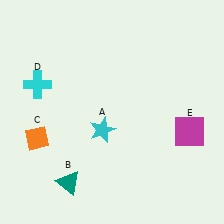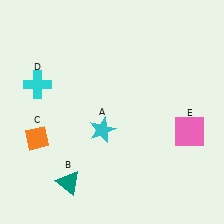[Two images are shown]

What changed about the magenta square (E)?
In Image 1, E is magenta. In Image 2, it changed to pink.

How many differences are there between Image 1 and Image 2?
There is 1 difference between the two images.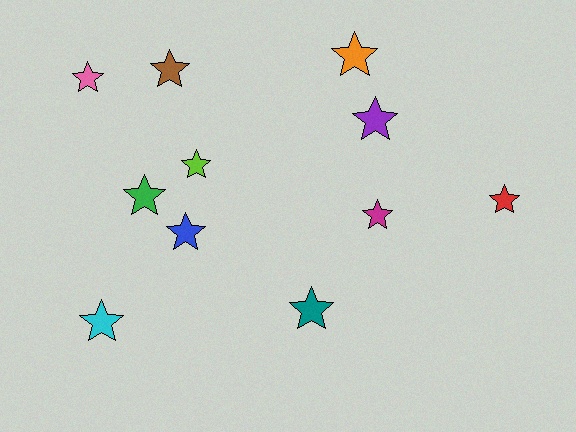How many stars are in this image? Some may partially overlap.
There are 11 stars.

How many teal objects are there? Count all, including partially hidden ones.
There is 1 teal object.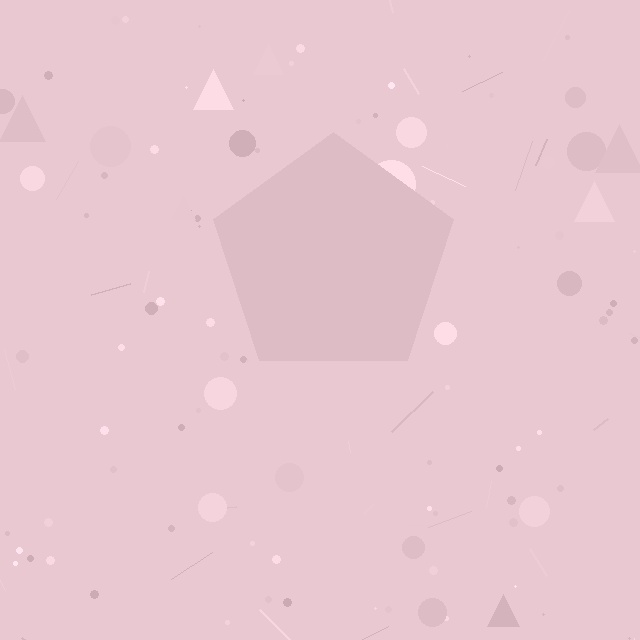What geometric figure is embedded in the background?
A pentagon is embedded in the background.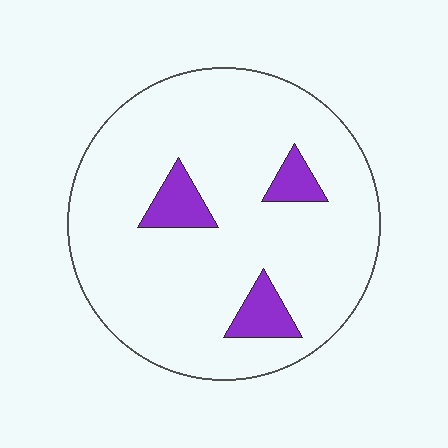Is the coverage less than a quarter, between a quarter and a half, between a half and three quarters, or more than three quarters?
Less than a quarter.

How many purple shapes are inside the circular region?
3.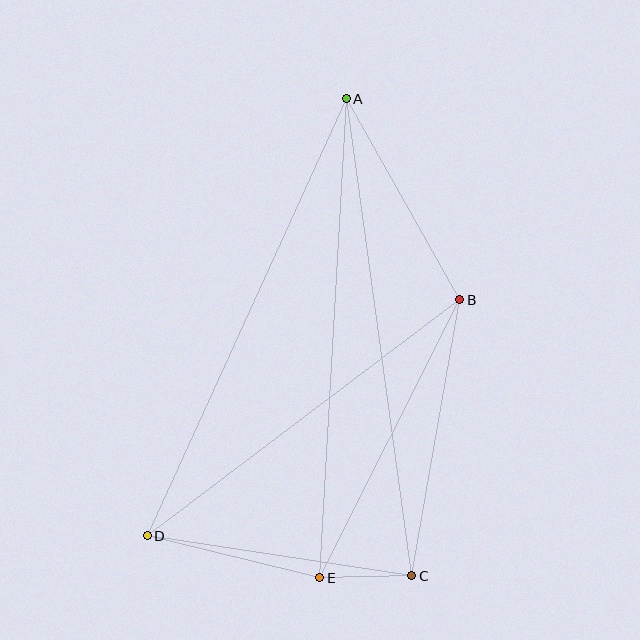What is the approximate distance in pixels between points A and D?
The distance between A and D is approximately 480 pixels.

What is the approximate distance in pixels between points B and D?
The distance between B and D is approximately 391 pixels.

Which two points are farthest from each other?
Points A and C are farthest from each other.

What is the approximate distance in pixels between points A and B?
The distance between A and B is approximately 231 pixels.